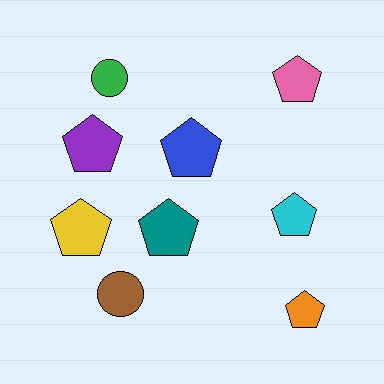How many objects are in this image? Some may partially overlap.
There are 9 objects.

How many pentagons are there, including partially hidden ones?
There are 7 pentagons.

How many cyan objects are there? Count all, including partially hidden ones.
There is 1 cyan object.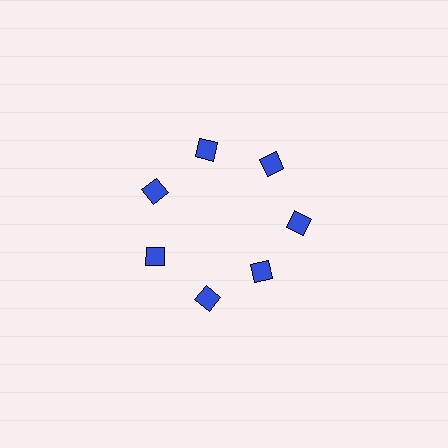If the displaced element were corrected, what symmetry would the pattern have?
It would have 7-fold rotational symmetry — the pattern would map onto itself every 51 degrees.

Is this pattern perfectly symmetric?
No. The 7 blue squares are arranged in a ring, but one element near the 5 o'clock position is pulled inward toward the center, breaking the 7-fold rotational symmetry.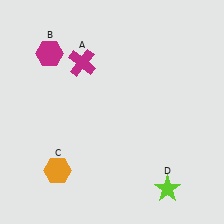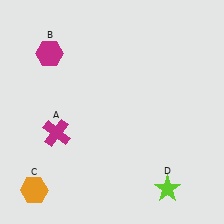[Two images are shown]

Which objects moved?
The objects that moved are: the magenta cross (A), the orange hexagon (C).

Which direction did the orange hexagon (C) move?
The orange hexagon (C) moved left.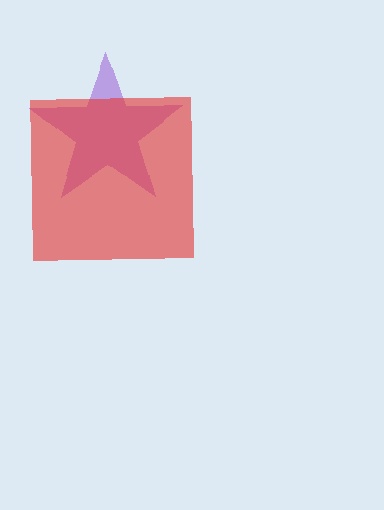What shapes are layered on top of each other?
The layered shapes are: a purple star, a red square.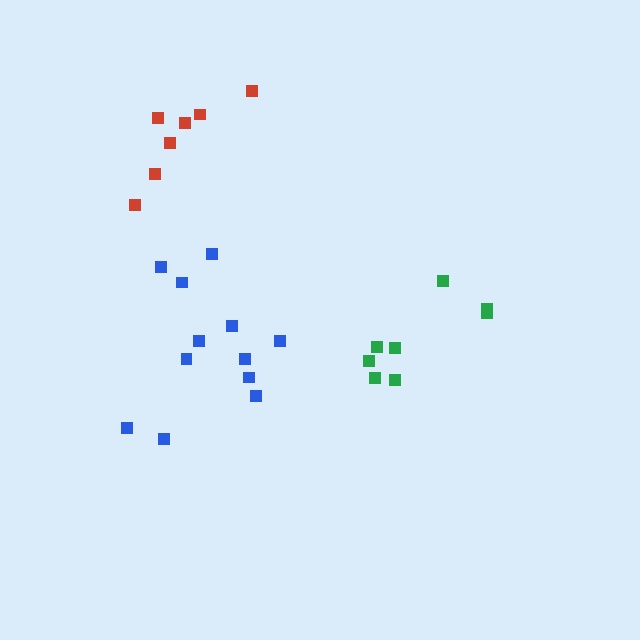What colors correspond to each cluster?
The clusters are colored: blue, green, red.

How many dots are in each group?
Group 1: 12 dots, Group 2: 8 dots, Group 3: 7 dots (27 total).